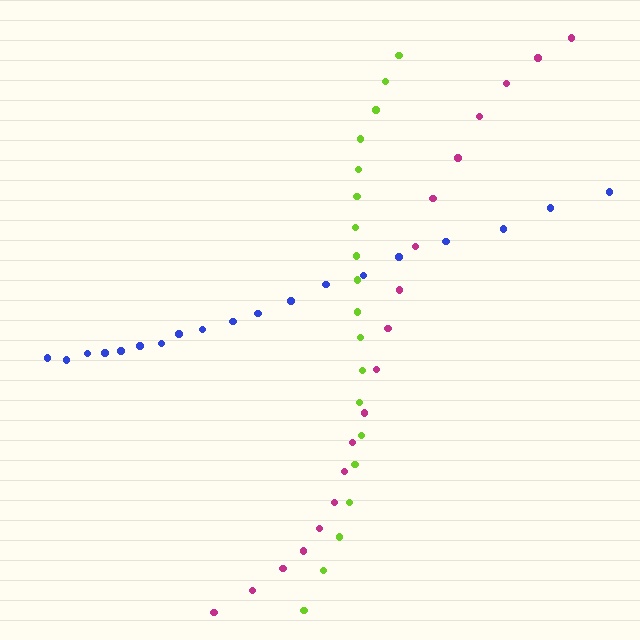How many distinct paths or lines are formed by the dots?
There are 3 distinct paths.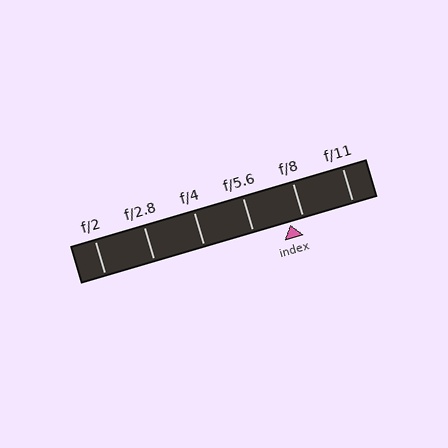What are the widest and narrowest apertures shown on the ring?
The widest aperture shown is f/2 and the narrowest is f/11.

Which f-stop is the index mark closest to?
The index mark is closest to f/8.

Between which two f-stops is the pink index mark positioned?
The index mark is between f/5.6 and f/8.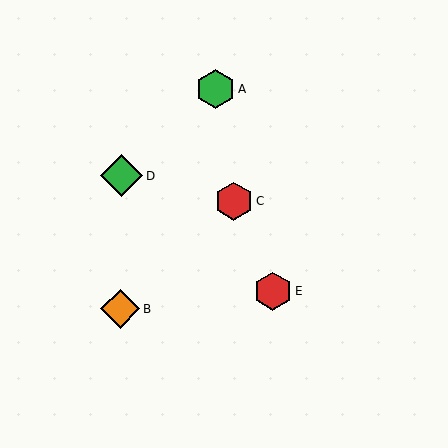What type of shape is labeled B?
Shape B is an orange diamond.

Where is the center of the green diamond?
The center of the green diamond is at (122, 176).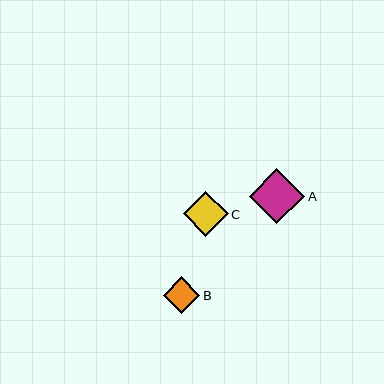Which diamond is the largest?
Diamond A is the largest with a size of approximately 55 pixels.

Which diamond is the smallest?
Diamond B is the smallest with a size of approximately 36 pixels.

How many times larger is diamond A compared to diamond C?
Diamond A is approximately 1.2 times the size of diamond C.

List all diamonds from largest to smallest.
From largest to smallest: A, C, B.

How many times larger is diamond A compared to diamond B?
Diamond A is approximately 1.5 times the size of diamond B.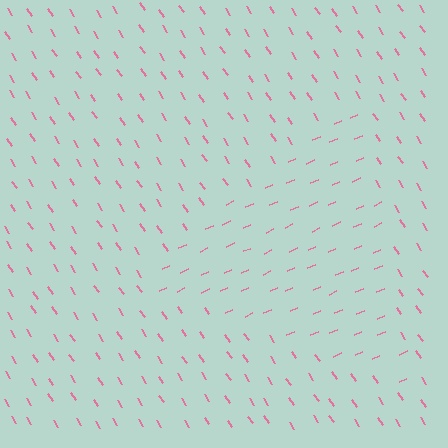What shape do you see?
I see a triangle.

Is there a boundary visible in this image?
Yes, there is a texture boundary formed by a change in line orientation.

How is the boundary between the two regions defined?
The boundary is defined purely by a change in line orientation (approximately 81 degrees difference). All lines are the same color and thickness.